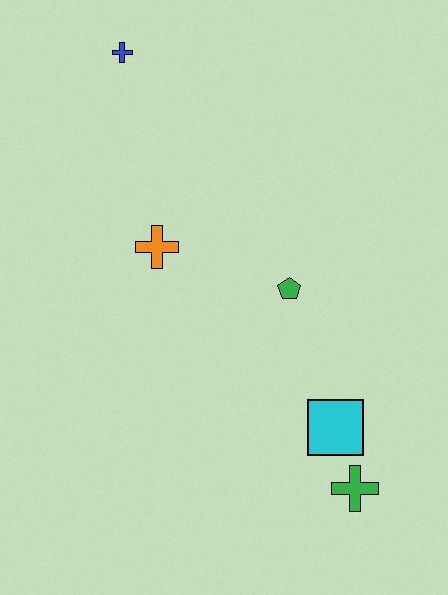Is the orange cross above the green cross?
Yes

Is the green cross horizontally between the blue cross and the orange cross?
No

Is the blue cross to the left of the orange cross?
Yes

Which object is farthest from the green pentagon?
The blue cross is farthest from the green pentagon.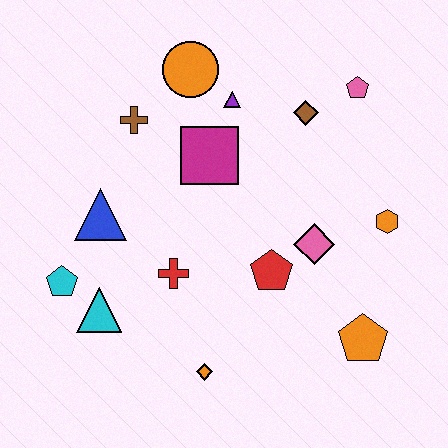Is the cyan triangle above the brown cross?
No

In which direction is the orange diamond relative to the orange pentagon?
The orange diamond is to the left of the orange pentagon.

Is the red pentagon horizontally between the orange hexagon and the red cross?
Yes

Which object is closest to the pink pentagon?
The brown diamond is closest to the pink pentagon.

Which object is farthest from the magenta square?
The orange pentagon is farthest from the magenta square.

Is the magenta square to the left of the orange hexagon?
Yes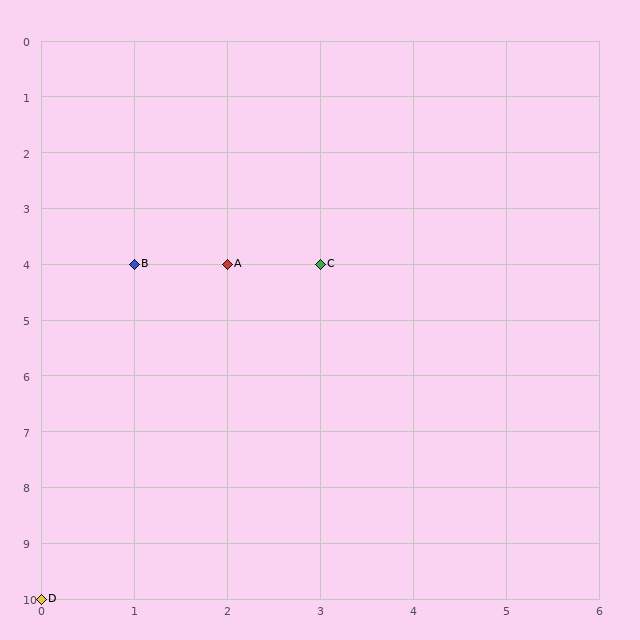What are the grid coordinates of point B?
Point B is at grid coordinates (1, 4).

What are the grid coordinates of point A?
Point A is at grid coordinates (2, 4).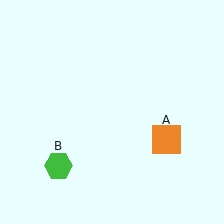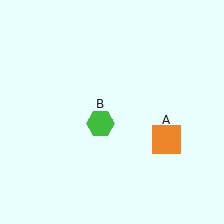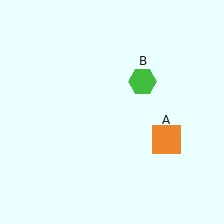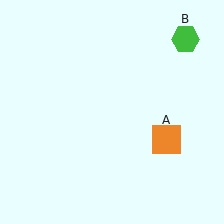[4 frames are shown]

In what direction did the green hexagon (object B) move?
The green hexagon (object B) moved up and to the right.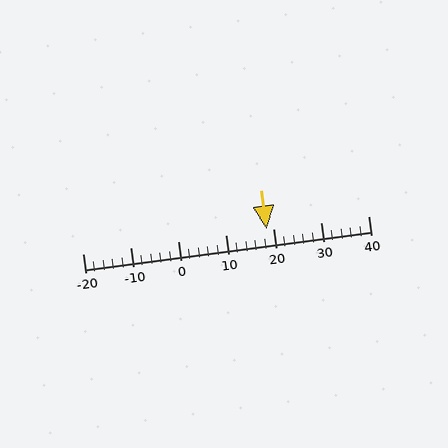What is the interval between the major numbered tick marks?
The major tick marks are spaced 10 units apart.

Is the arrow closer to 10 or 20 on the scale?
The arrow is closer to 20.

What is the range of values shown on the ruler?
The ruler shows values from -20 to 40.